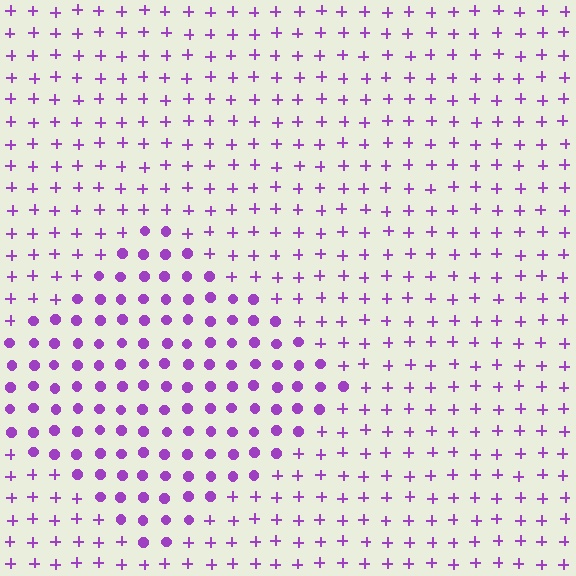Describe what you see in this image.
The image is filled with small purple elements arranged in a uniform grid. A diamond-shaped region contains circles, while the surrounding area contains plus signs. The boundary is defined purely by the change in element shape.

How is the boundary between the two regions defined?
The boundary is defined by a change in element shape: circles inside vs. plus signs outside. All elements share the same color and spacing.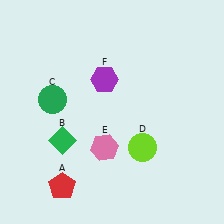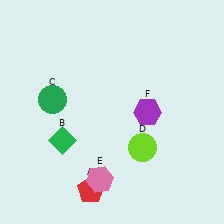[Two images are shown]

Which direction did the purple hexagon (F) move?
The purple hexagon (F) moved right.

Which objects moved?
The objects that moved are: the red pentagon (A), the pink hexagon (E), the purple hexagon (F).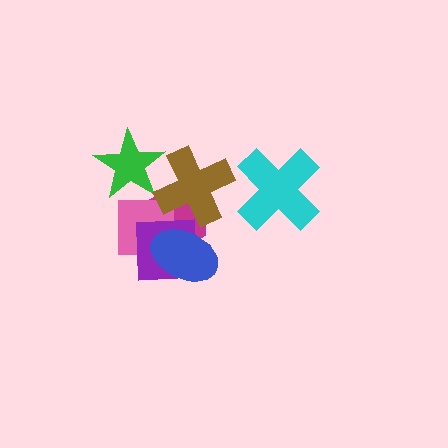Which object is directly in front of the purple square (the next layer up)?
The brown cross is directly in front of the purple square.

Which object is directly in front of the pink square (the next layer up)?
The purple square is directly in front of the pink square.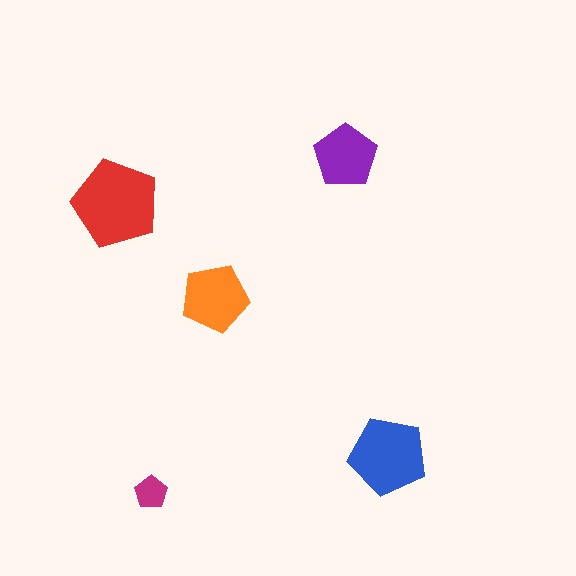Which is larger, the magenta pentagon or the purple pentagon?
The purple one.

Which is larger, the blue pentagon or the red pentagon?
The red one.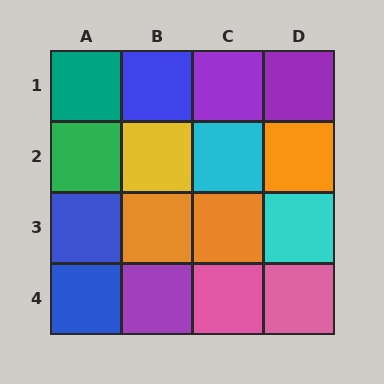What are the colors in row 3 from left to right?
Blue, orange, orange, cyan.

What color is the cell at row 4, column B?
Purple.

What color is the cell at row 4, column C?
Pink.